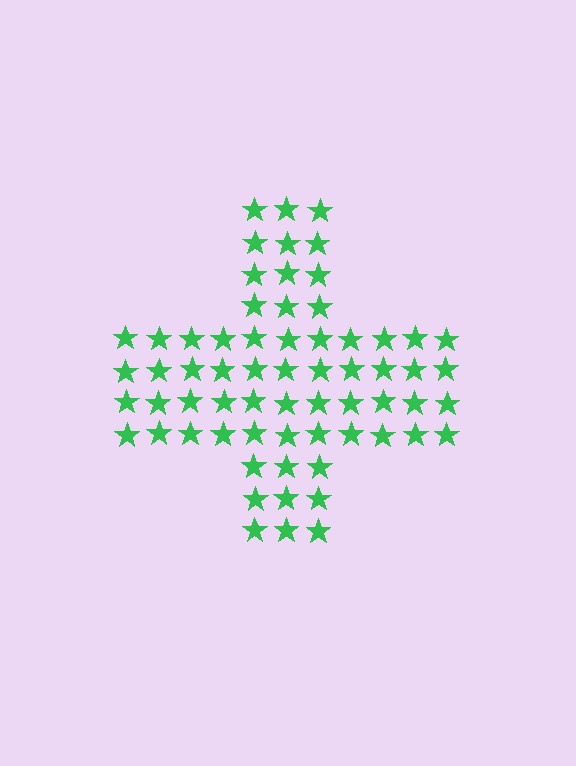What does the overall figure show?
The overall figure shows a cross.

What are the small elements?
The small elements are stars.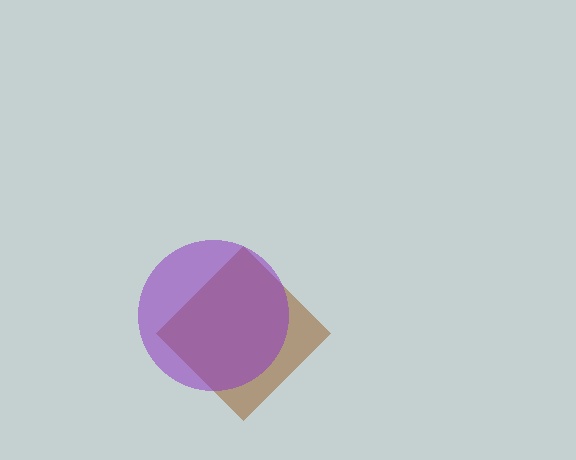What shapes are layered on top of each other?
The layered shapes are: a brown diamond, a purple circle.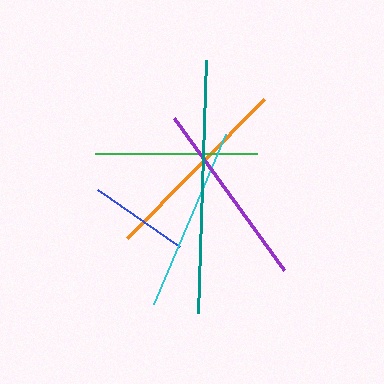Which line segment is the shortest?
The blue line is the shortest at approximately 100 pixels.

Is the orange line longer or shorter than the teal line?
The teal line is longer than the orange line.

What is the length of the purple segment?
The purple segment is approximately 188 pixels long.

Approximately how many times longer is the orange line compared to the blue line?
The orange line is approximately 1.9 times the length of the blue line.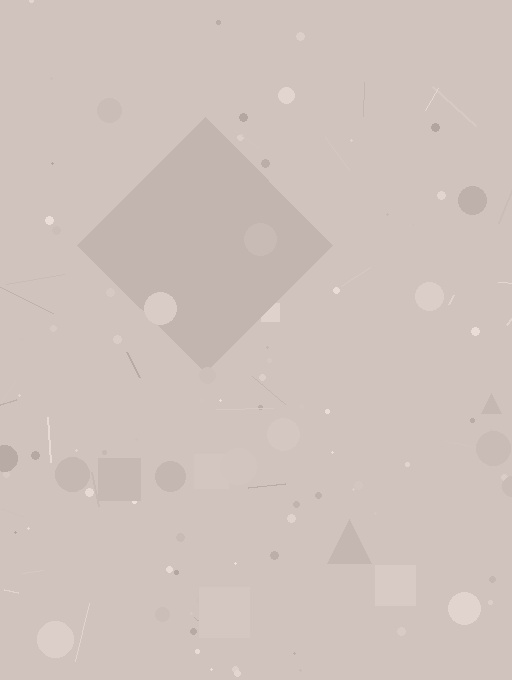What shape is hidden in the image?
A diamond is hidden in the image.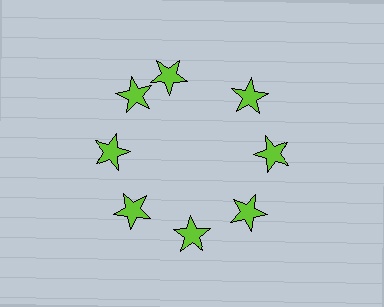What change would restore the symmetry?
The symmetry would be restored by rotating it back into even spacing with its neighbors so that all 8 stars sit at equal angles and equal distance from the center.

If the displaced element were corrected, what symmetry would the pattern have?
It would have 8-fold rotational symmetry — the pattern would map onto itself every 45 degrees.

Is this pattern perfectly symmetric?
No. The 8 lime stars are arranged in a ring, but one element near the 12 o'clock position is rotated out of alignment along the ring, breaking the 8-fold rotational symmetry.